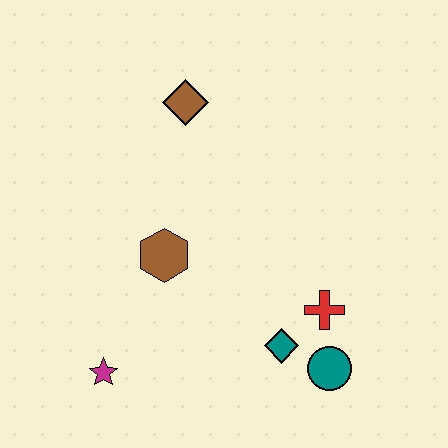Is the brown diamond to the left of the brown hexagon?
No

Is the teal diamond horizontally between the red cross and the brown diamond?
Yes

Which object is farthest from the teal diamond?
The brown diamond is farthest from the teal diamond.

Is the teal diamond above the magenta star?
Yes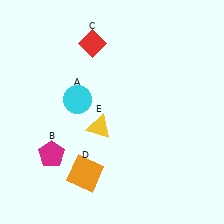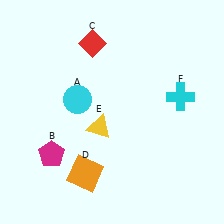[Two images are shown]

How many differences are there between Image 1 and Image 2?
There is 1 difference between the two images.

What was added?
A cyan cross (F) was added in Image 2.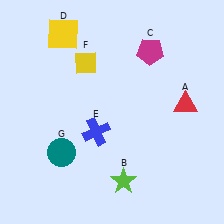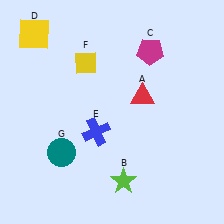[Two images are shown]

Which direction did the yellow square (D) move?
The yellow square (D) moved left.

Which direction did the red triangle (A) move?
The red triangle (A) moved left.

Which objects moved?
The objects that moved are: the red triangle (A), the yellow square (D).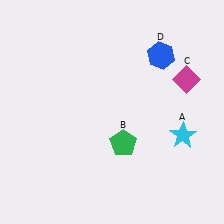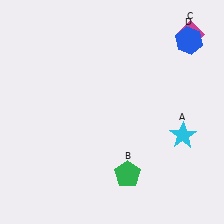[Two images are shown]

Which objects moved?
The objects that moved are: the green pentagon (B), the magenta diamond (C), the blue hexagon (D).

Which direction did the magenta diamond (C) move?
The magenta diamond (C) moved up.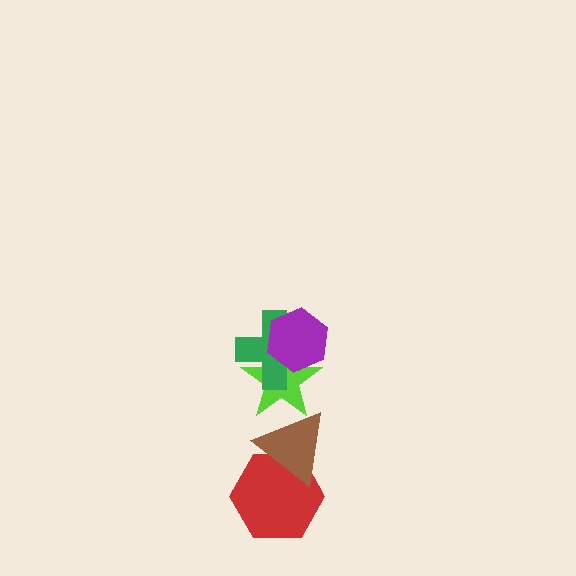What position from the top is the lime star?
The lime star is 3rd from the top.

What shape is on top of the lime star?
The green cross is on top of the lime star.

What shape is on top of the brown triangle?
The lime star is on top of the brown triangle.